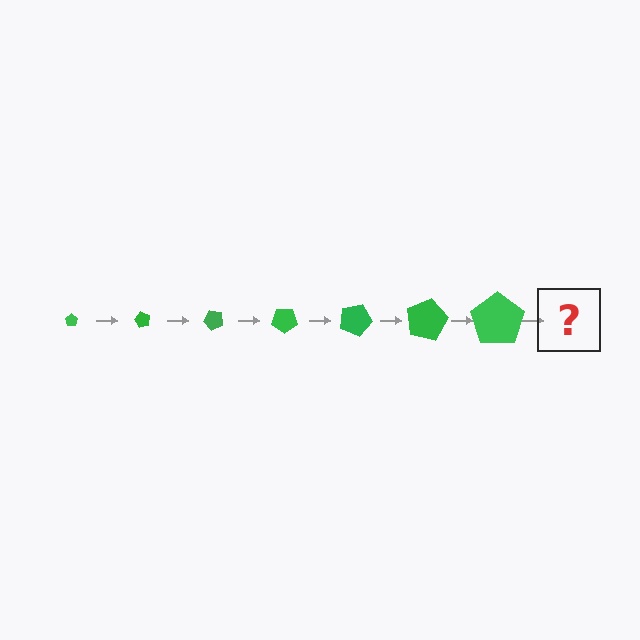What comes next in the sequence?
The next element should be a pentagon, larger than the previous one and rotated 420 degrees from the start.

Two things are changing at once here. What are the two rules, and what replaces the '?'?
The two rules are that the pentagon grows larger each step and it rotates 60 degrees each step. The '?' should be a pentagon, larger than the previous one and rotated 420 degrees from the start.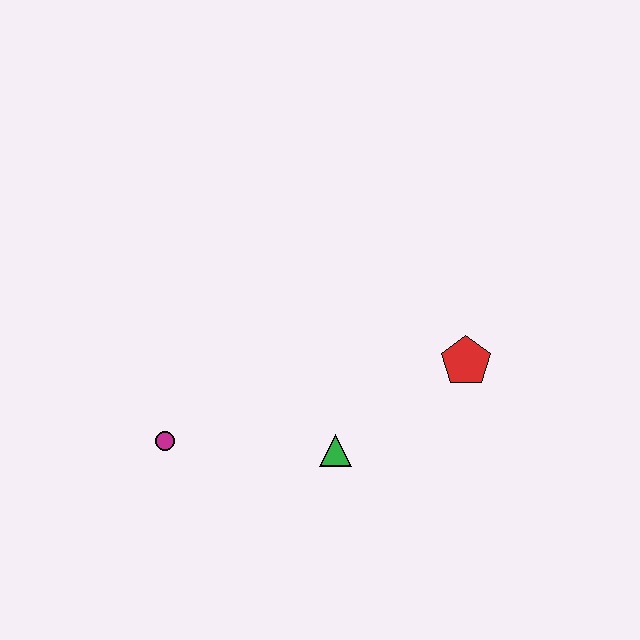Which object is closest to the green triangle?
The red pentagon is closest to the green triangle.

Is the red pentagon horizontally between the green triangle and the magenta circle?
No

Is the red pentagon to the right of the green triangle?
Yes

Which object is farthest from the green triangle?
The magenta circle is farthest from the green triangle.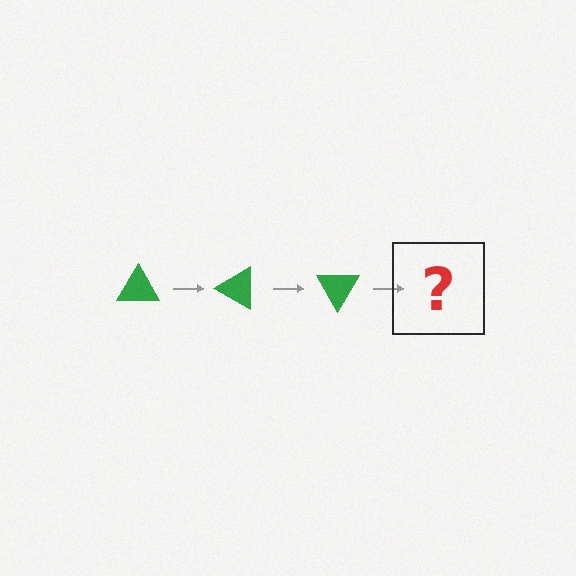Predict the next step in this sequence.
The next step is a green triangle rotated 90 degrees.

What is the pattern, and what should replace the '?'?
The pattern is that the triangle rotates 30 degrees each step. The '?' should be a green triangle rotated 90 degrees.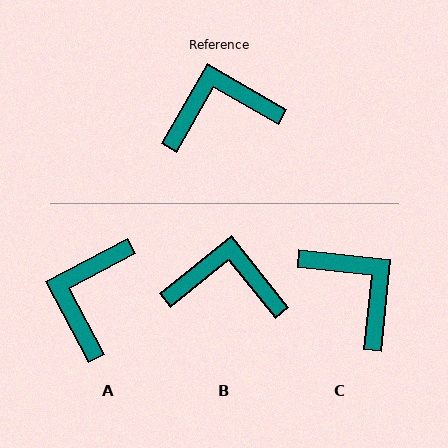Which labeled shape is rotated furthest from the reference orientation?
C, about 66 degrees away.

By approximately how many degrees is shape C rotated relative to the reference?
Approximately 66 degrees clockwise.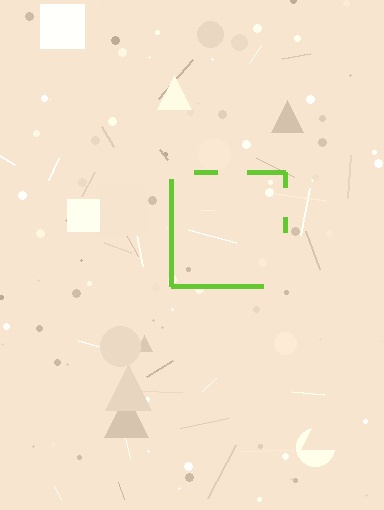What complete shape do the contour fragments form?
The contour fragments form a square.